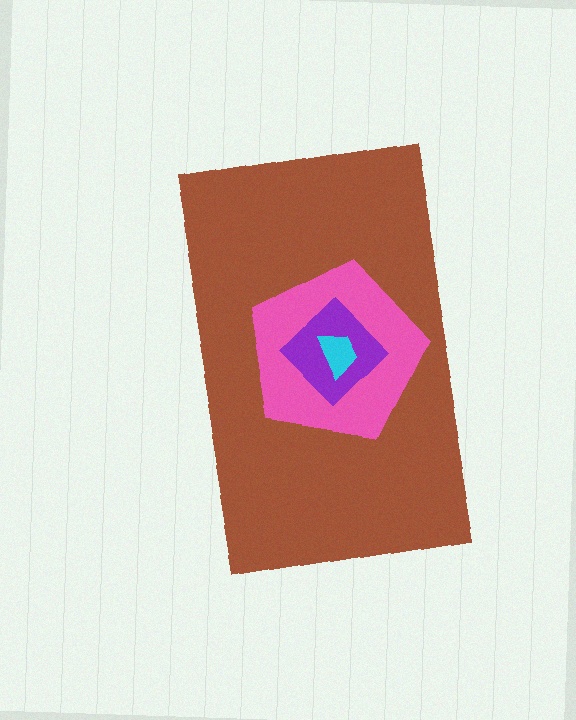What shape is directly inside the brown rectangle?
The pink pentagon.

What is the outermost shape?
The brown rectangle.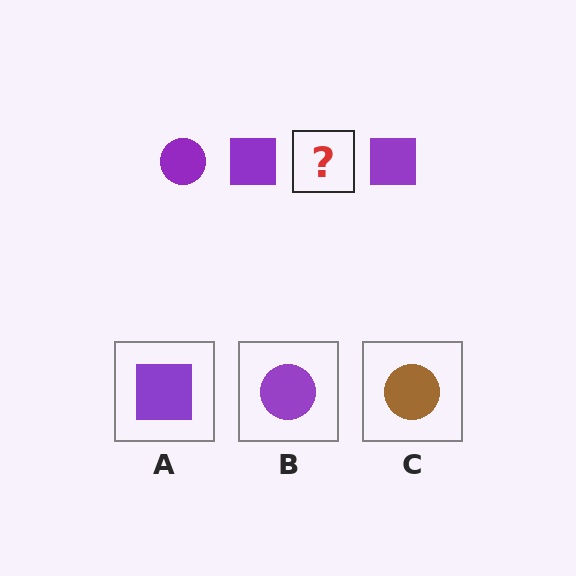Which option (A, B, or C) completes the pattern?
B.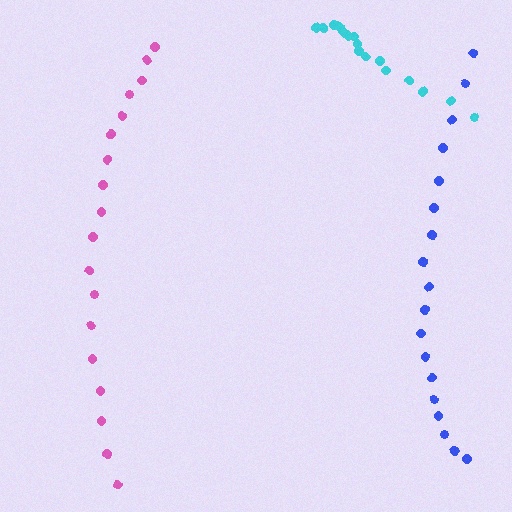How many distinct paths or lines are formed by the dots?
There are 3 distinct paths.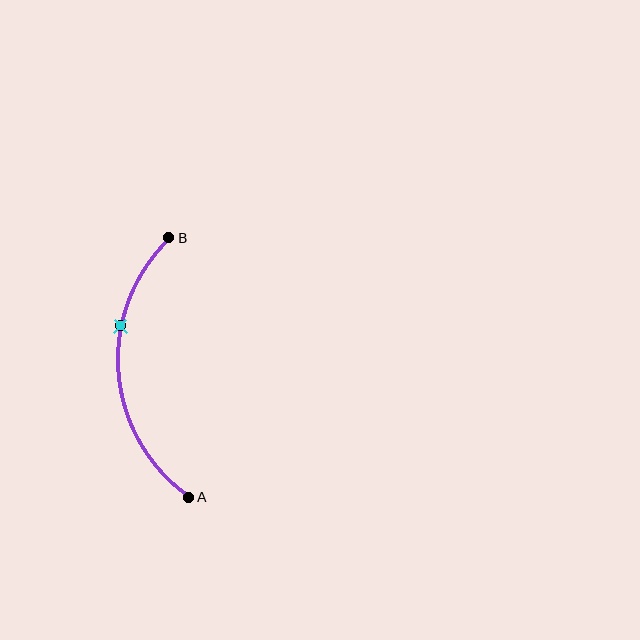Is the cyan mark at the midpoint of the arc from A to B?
No. The cyan mark lies on the arc but is closer to endpoint B. The arc midpoint would be at the point on the curve equidistant along the arc from both A and B.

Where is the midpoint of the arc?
The arc midpoint is the point on the curve farthest from the straight line joining A and B. It sits to the left of that line.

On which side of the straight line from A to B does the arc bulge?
The arc bulges to the left of the straight line connecting A and B.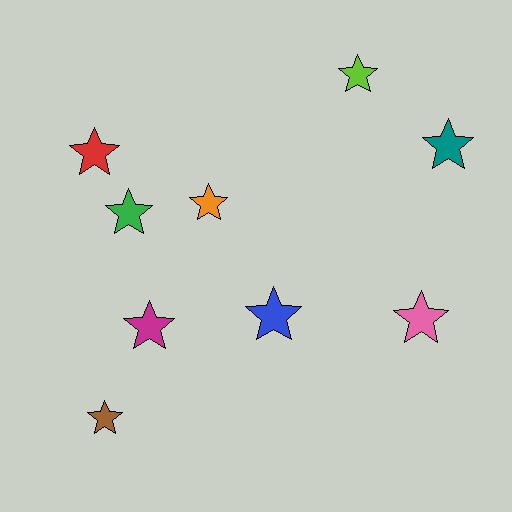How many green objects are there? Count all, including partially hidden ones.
There is 1 green object.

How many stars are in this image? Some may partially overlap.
There are 9 stars.